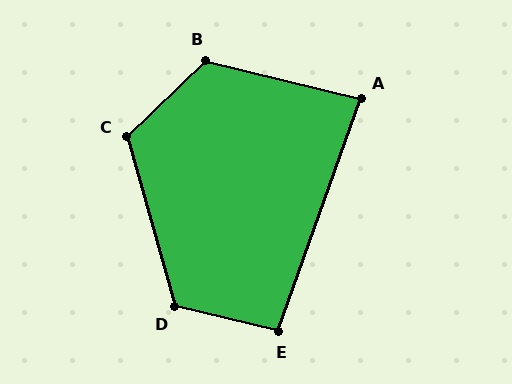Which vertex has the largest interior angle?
B, at approximately 122 degrees.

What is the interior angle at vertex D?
Approximately 119 degrees (obtuse).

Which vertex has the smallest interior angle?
A, at approximately 84 degrees.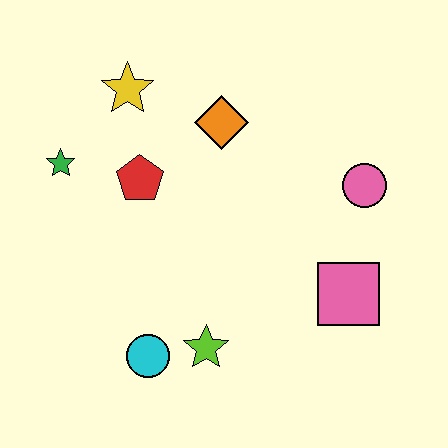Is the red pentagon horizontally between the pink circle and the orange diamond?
No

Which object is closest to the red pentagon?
The green star is closest to the red pentagon.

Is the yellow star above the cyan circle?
Yes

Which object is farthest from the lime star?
The yellow star is farthest from the lime star.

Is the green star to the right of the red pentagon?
No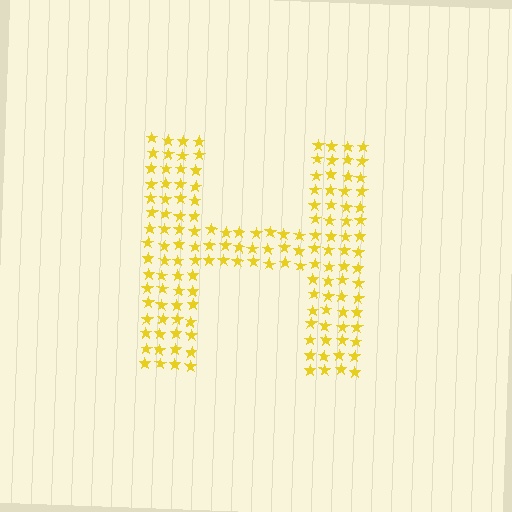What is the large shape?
The large shape is the letter H.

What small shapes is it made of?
It is made of small stars.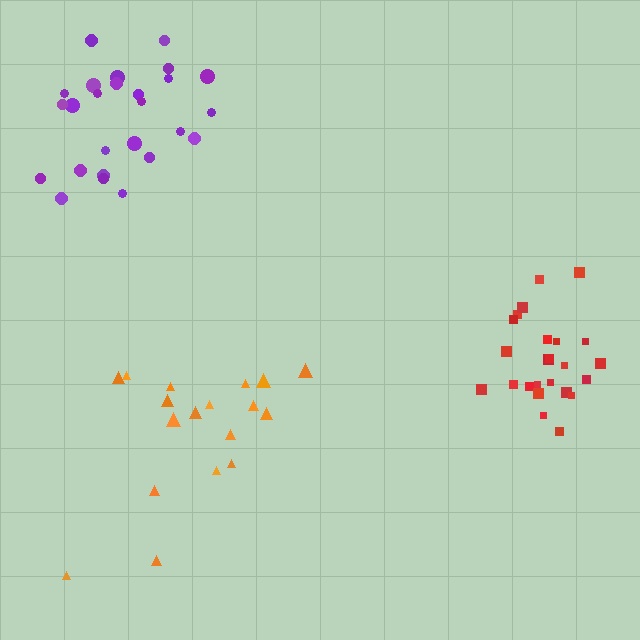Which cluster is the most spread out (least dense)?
Orange.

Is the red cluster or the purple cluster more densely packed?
Red.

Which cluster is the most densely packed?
Red.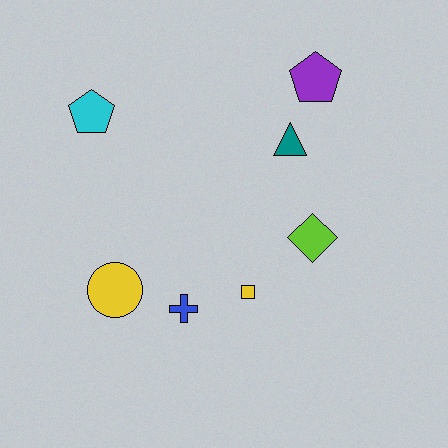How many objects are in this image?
There are 7 objects.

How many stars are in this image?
There are no stars.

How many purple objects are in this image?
There is 1 purple object.